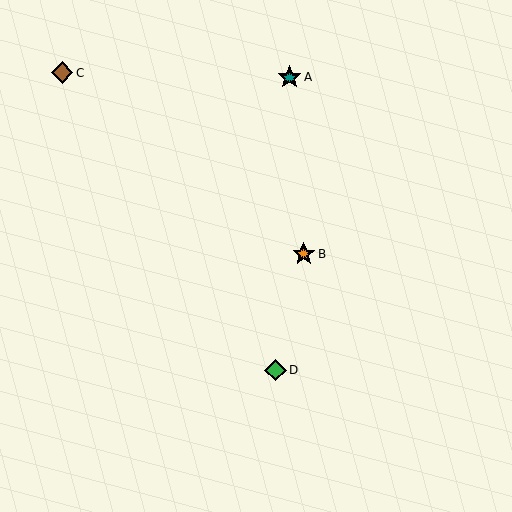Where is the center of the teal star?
The center of the teal star is at (290, 77).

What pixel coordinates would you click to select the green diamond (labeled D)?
Click at (275, 370) to select the green diamond D.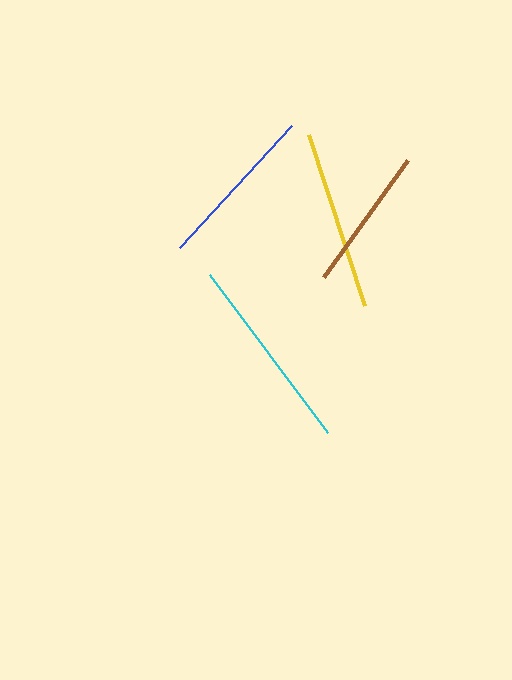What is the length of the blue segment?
The blue segment is approximately 165 pixels long.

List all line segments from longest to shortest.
From longest to shortest: cyan, yellow, blue, brown.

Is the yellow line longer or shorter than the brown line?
The yellow line is longer than the brown line.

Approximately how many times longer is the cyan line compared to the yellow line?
The cyan line is approximately 1.1 times the length of the yellow line.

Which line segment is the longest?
The cyan line is the longest at approximately 197 pixels.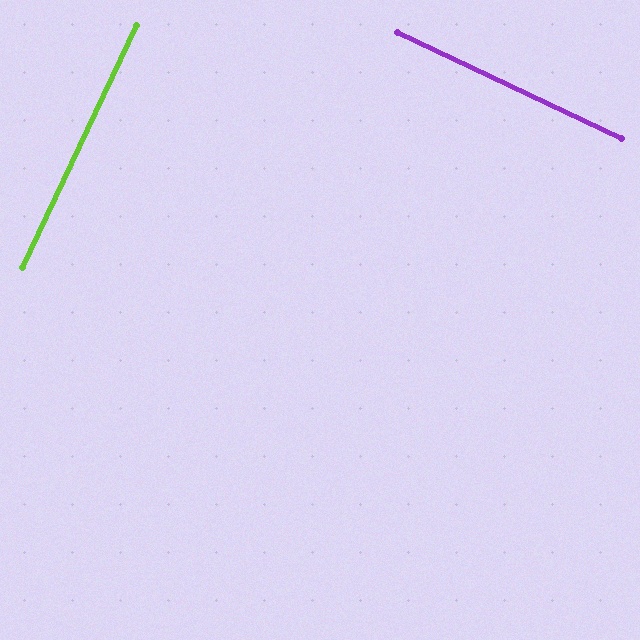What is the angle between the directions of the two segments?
Approximately 90 degrees.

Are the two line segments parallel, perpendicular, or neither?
Perpendicular — they meet at approximately 90°.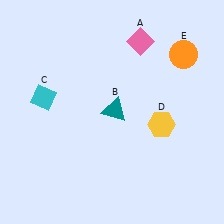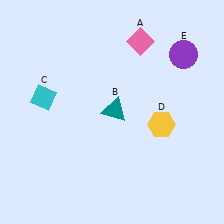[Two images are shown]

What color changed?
The circle (E) changed from orange in Image 1 to purple in Image 2.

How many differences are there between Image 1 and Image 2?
There is 1 difference between the two images.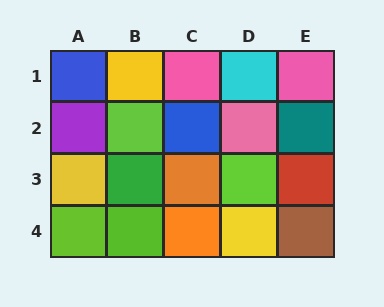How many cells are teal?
1 cell is teal.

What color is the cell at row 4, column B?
Lime.